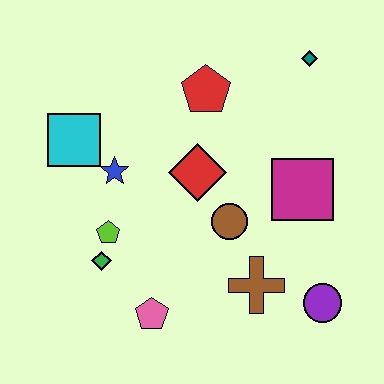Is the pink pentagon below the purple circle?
Yes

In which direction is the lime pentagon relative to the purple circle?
The lime pentagon is to the left of the purple circle.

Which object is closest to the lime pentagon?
The green diamond is closest to the lime pentagon.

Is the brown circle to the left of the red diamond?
No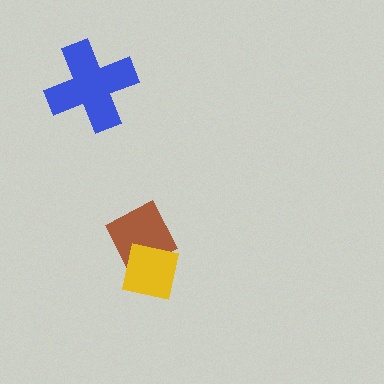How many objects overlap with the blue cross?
0 objects overlap with the blue cross.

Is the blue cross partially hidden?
No, no other shape covers it.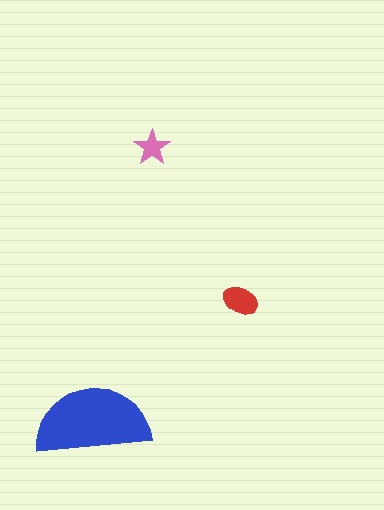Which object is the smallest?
The pink star.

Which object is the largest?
The blue semicircle.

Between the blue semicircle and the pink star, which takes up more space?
The blue semicircle.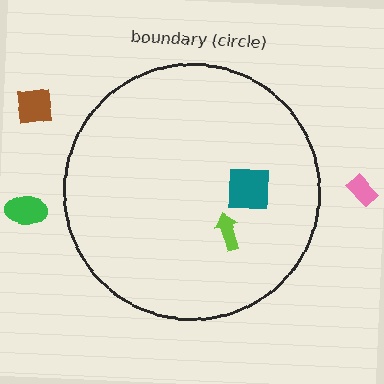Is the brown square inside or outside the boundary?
Outside.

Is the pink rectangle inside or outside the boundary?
Outside.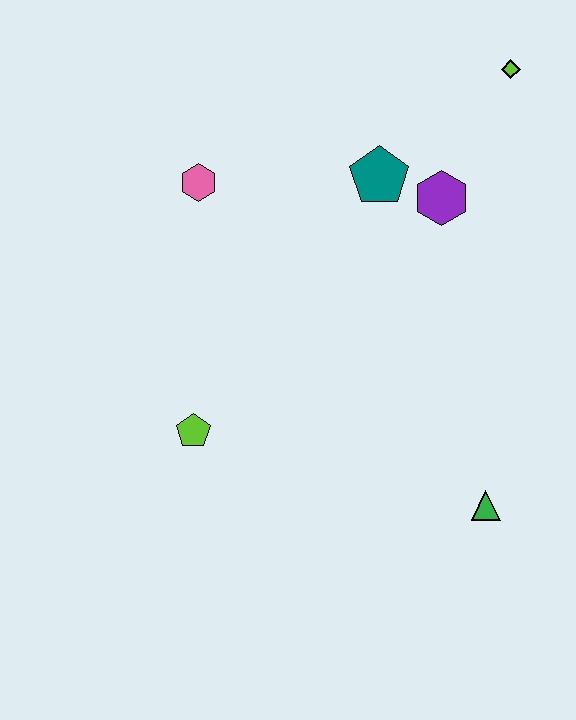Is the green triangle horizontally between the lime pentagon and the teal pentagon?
No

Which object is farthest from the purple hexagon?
The lime pentagon is farthest from the purple hexagon.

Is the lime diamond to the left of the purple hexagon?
No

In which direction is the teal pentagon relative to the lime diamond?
The teal pentagon is to the left of the lime diamond.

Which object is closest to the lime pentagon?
The pink hexagon is closest to the lime pentagon.